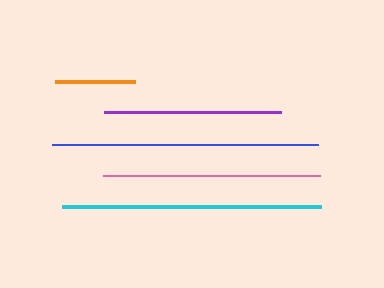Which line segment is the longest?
The blue line is the longest at approximately 265 pixels.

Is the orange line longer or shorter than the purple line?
The purple line is longer than the orange line.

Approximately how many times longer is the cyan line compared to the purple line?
The cyan line is approximately 1.5 times the length of the purple line.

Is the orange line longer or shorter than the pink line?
The pink line is longer than the orange line.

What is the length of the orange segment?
The orange segment is approximately 80 pixels long.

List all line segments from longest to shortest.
From longest to shortest: blue, cyan, pink, purple, orange.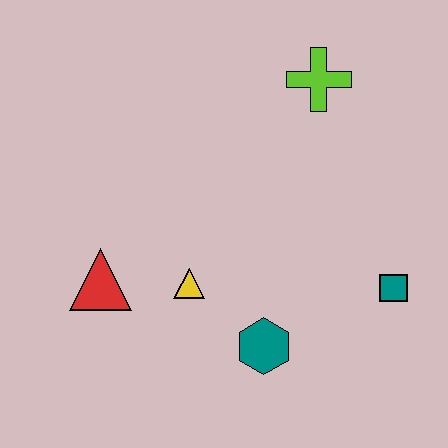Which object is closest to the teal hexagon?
The yellow triangle is closest to the teal hexagon.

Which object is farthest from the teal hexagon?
The lime cross is farthest from the teal hexagon.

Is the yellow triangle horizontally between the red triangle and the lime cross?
Yes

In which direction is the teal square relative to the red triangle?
The teal square is to the right of the red triangle.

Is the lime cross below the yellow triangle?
No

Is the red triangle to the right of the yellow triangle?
No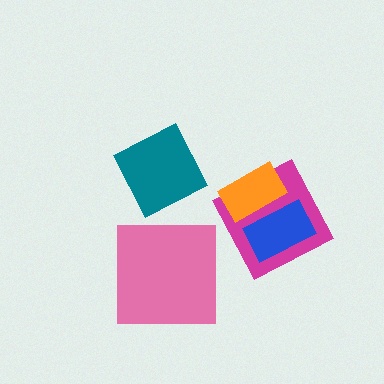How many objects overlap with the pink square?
0 objects overlap with the pink square.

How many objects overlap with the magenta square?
2 objects overlap with the magenta square.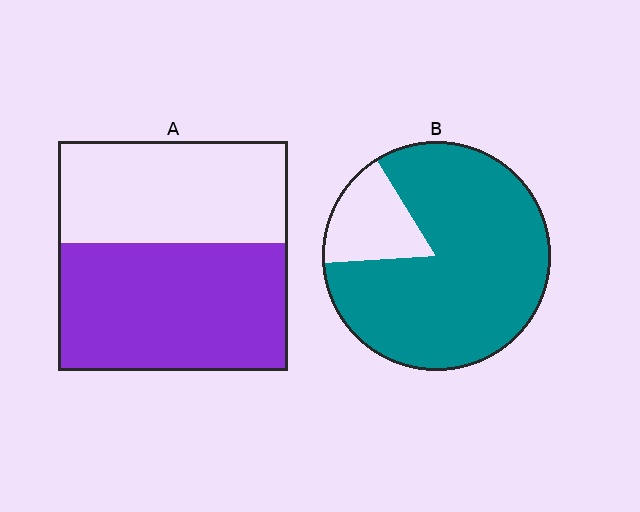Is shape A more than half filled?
Yes.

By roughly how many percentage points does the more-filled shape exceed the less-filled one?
By roughly 25 percentage points (B over A).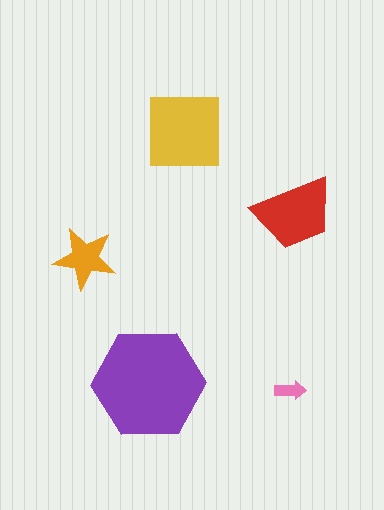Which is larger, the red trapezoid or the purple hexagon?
The purple hexagon.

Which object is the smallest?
The pink arrow.